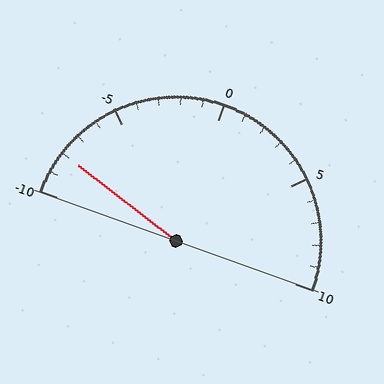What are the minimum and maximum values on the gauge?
The gauge ranges from -10 to 10.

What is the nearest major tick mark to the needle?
The nearest major tick mark is -10.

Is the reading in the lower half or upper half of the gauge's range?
The reading is in the lower half of the range (-10 to 10).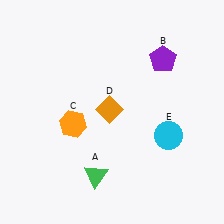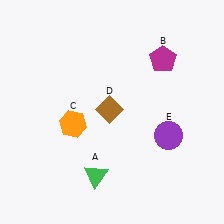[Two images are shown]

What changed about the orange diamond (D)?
In Image 1, D is orange. In Image 2, it changed to brown.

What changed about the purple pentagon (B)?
In Image 1, B is purple. In Image 2, it changed to magenta.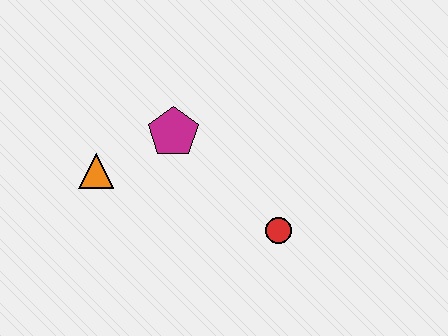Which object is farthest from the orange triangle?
The red circle is farthest from the orange triangle.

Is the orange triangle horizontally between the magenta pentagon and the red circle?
No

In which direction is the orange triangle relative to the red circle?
The orange triangle is to the left of the red circle.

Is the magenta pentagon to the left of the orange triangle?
No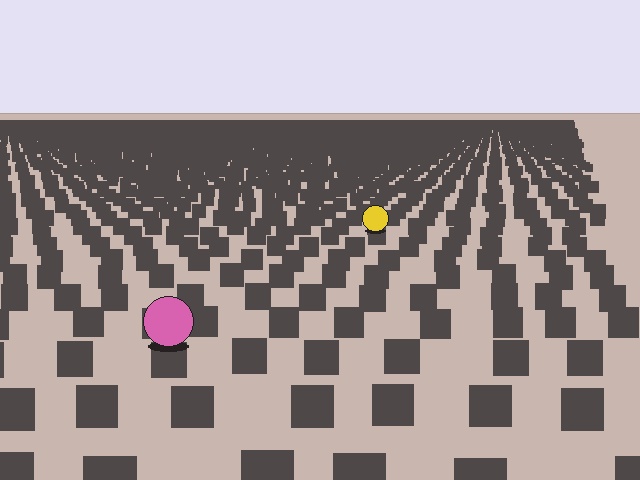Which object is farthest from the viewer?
The yellow circle is farthest from the viewer. It appears smaller and the ground texture around it is denser.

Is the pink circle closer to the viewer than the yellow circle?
Yes. The pink circle is closer — you can tell from the texture gradient: the ground texture is coarser near it.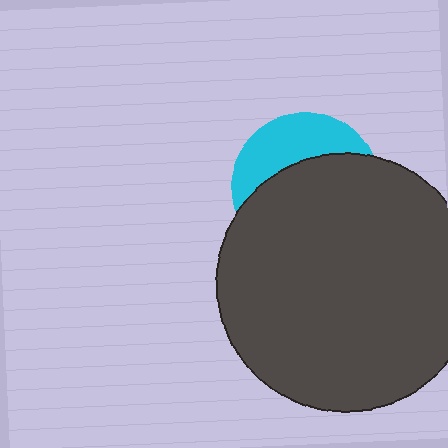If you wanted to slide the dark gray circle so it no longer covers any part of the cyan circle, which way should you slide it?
Slide it down — that is the most direct way to separate the two shapes.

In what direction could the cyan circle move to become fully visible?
The cyan circle could move up. That would shift it out from behind the dark gray circle entirely.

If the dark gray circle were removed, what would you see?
You would see the complete cyan circle.